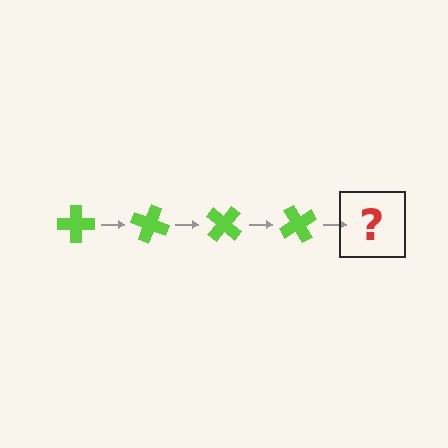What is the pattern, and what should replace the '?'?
The pattern is that the cross rotates 20 degrees each step. The '?' should be a lime cross rotated 80 degrees.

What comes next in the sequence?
The next element should be a lime cross rotated 80 degrees.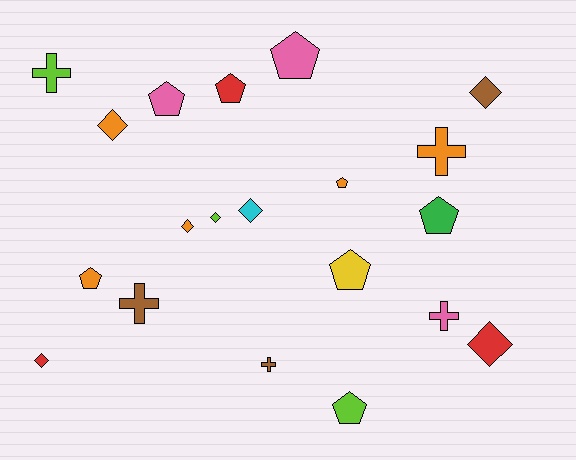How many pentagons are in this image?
There are 8 pentagons.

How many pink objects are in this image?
There are 3 pink objects.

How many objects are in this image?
There are 20 objects.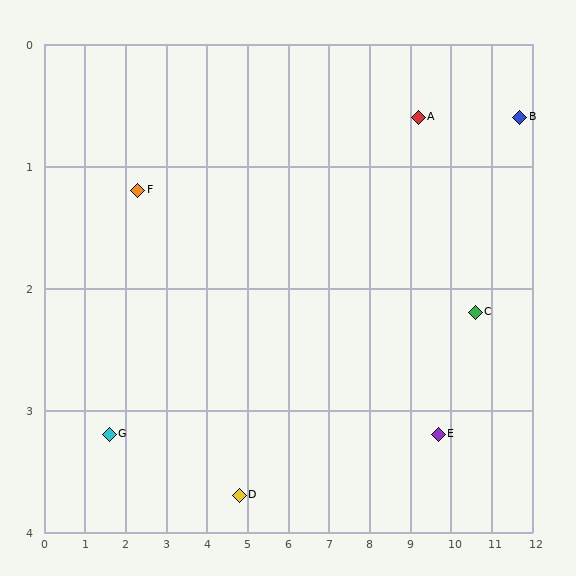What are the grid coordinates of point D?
Point D is at approximately (4.8, 3.7).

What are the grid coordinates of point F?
Point F is at approximately (2.3, 1.2).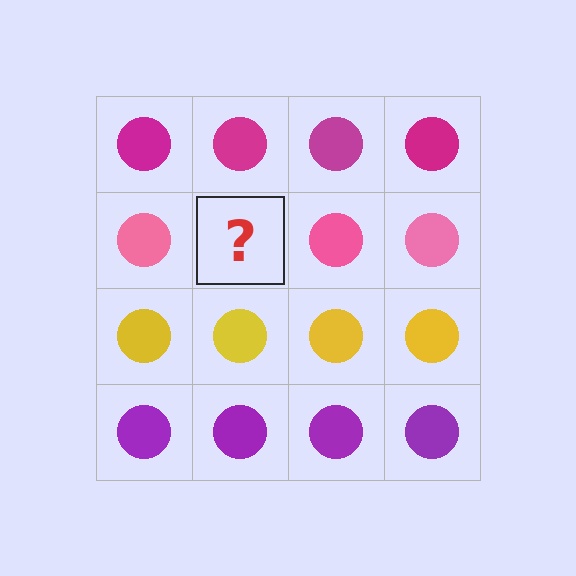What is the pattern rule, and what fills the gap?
The rule is that each row has a consistent color. The gap should be filled with a pink circle.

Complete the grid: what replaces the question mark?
The question mark should be replaced with a pink circle.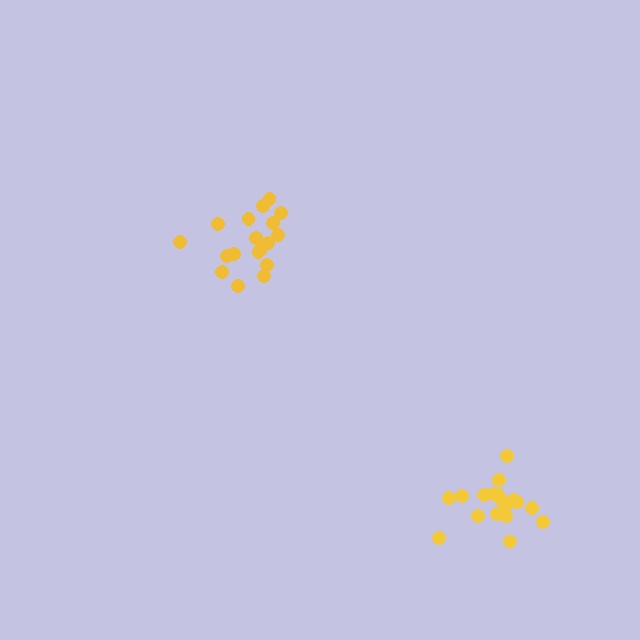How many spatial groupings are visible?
There are 2 spatial groupings.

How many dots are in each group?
Group 1: 18 dots, Group 2: 18 dots (36 total).